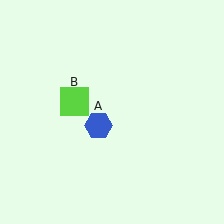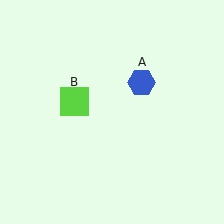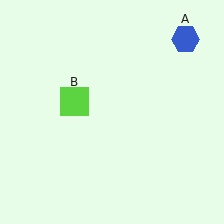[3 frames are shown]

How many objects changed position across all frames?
1 object changed position: blue hexagon (object A).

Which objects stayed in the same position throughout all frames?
Lime square (object B) remained stationary.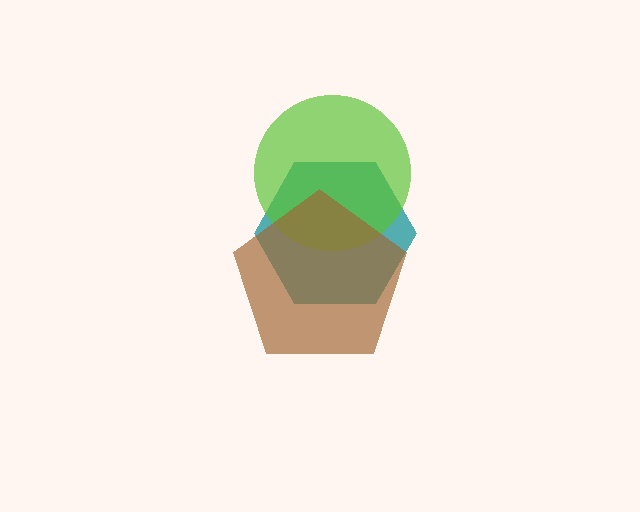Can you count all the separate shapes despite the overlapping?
Yes, there are 3 separate shapes.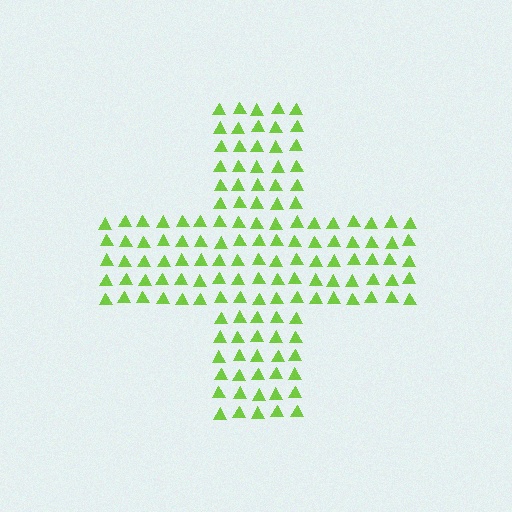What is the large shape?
The large shape is a cross.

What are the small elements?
The small elements are triangles.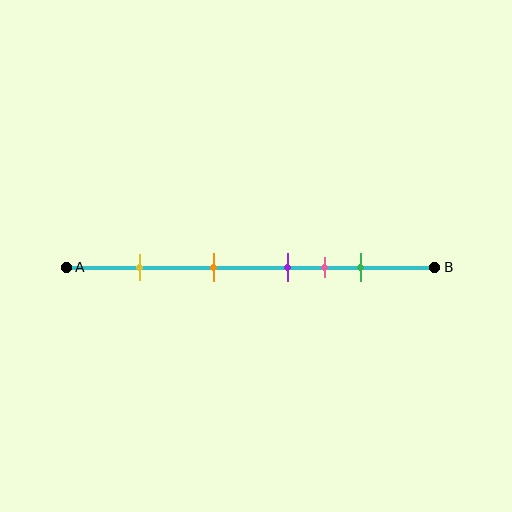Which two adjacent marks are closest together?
The purple and pink marks are the closest adjacent pair.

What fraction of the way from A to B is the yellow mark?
The yellow mark is approximately 20% (0.2) of the way from A to B.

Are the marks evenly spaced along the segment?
No, the marks are not evenly spaced.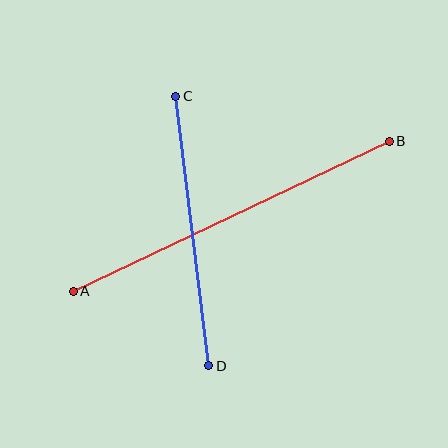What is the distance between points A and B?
The distance is approximately 350 pixels.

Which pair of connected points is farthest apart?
Points A and B are farthest apart.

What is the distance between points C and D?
The distance is approximately 272 pixels.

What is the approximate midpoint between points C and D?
The midpoint is at approximately (192, 231) pixels.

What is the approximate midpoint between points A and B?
The midpoint is at approximately (231, 216) pixels.